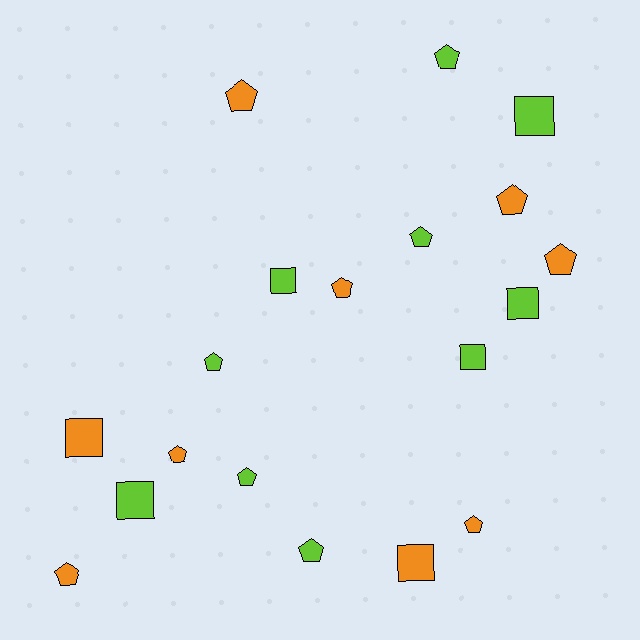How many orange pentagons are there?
There are 7 orange pentagons.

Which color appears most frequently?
Lime, with 10 objects.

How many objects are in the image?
There are 19 objects.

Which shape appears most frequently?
Pentagon, with 12 objects.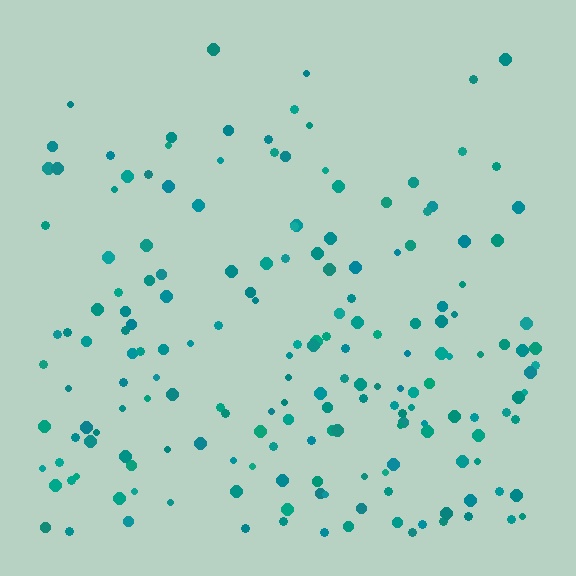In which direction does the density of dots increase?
From top to bottom, with the bottom side densest.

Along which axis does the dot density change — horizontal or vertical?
Vertical.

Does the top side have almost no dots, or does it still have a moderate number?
Still a moderate number, just noticeably fewer than the bottom.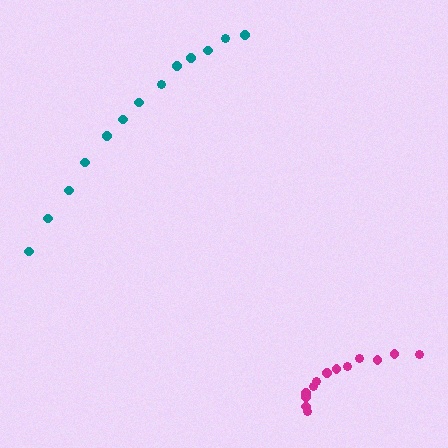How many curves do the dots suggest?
There are 2 distinct paths.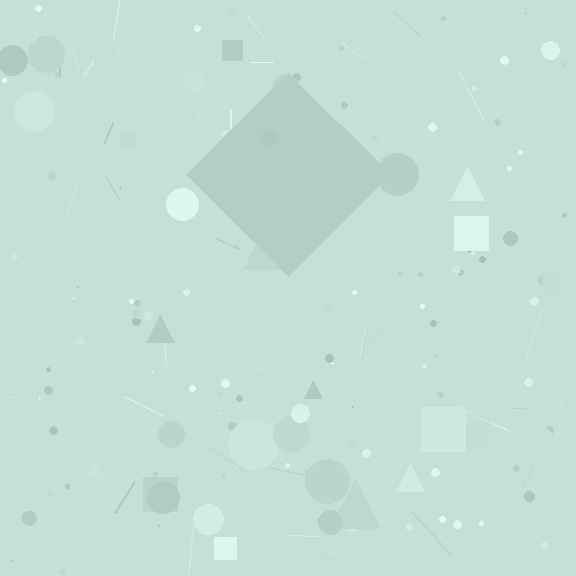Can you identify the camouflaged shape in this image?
The camouflaged shape is a diamond.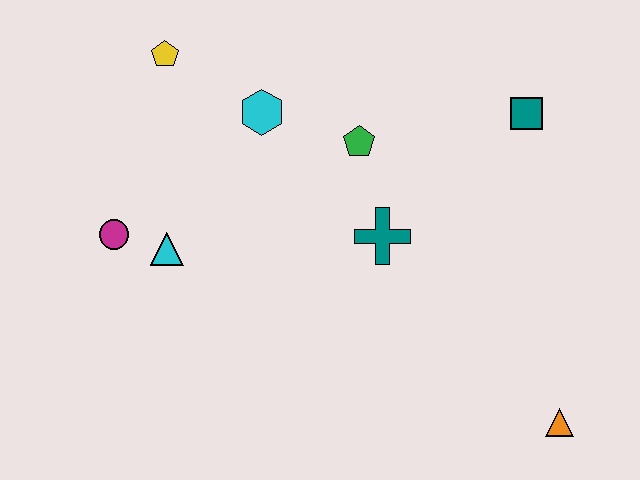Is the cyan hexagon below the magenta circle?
No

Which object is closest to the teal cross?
The green pentagon is closest to the teal cross.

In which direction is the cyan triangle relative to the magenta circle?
The cyan triangle is to the right of the magenta circle.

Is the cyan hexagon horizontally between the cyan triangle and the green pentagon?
Yes